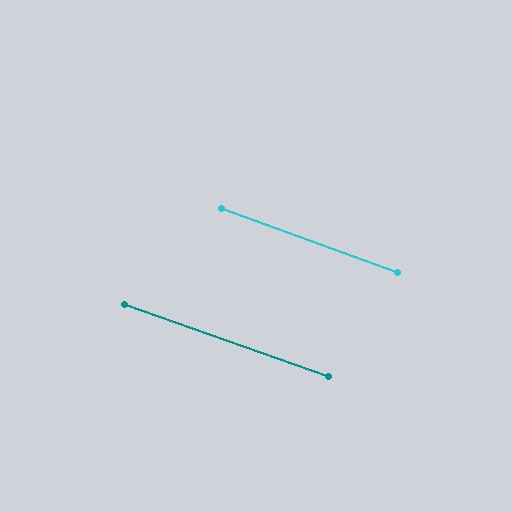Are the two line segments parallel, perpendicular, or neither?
Parallel — their directions differ by only 0.6°.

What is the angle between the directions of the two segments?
Approximately 1 degree.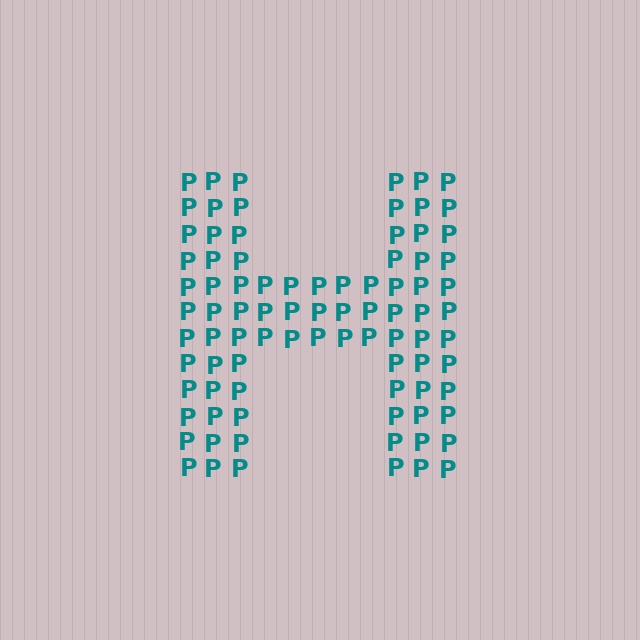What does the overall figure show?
The overall figure shows the letter H.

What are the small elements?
The small elements are letter P's.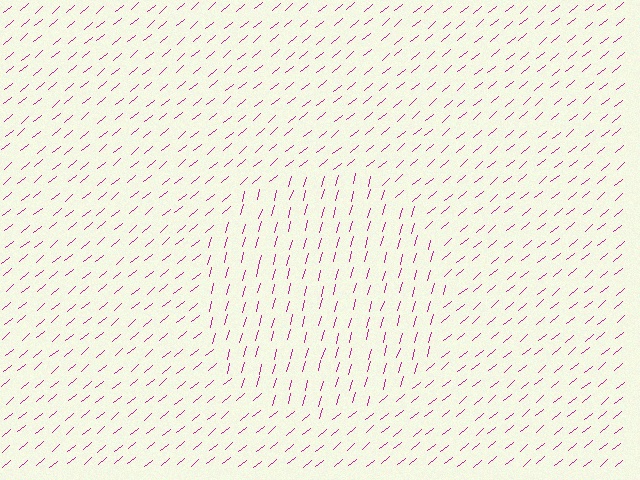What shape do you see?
I see a circle.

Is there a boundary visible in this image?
Yes, there is a texture boundary formed by a change in line orientation.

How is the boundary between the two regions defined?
The boundary is defined purely by a change in line orientation (approximately 35 degrees difference). All lines are the same color and thickness.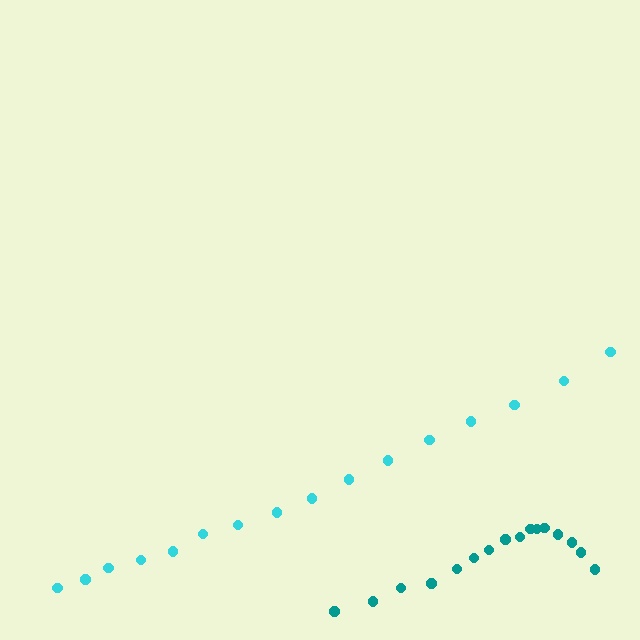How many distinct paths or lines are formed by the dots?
There are 2 distinct paths.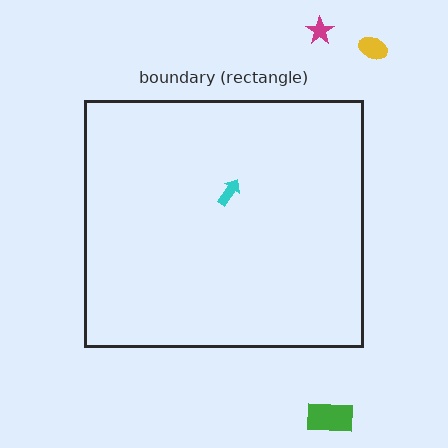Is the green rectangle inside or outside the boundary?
Outside.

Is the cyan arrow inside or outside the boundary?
Inside.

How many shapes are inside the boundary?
1 inside, 3 outside.